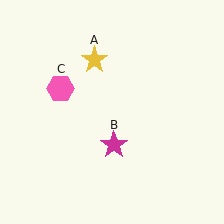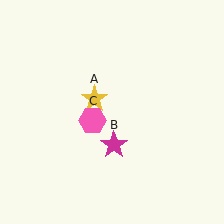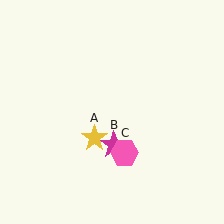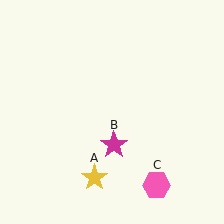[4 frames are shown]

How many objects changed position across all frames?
2 objects changed position: yellow star (object A), pink hexagon (object C).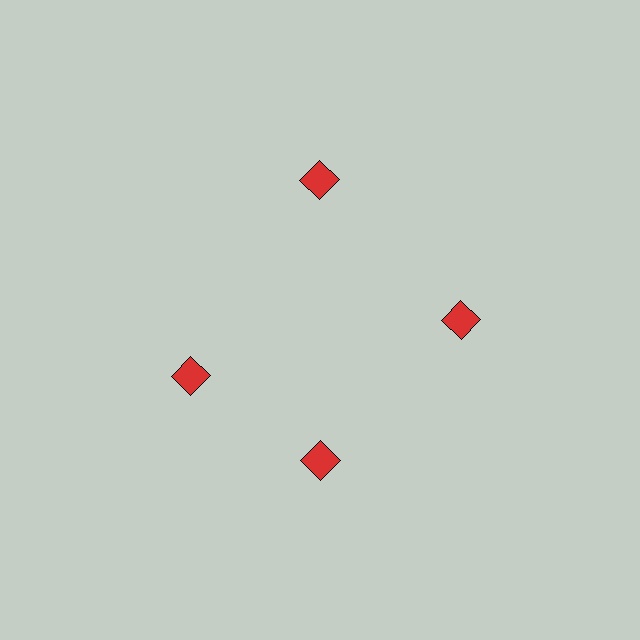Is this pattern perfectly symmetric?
No. The 4 red squares are arranged in a ring, but one element near the 9 o'clock position is rotated out of alignment along the ring, breaking the 4-fold rotational symmetry.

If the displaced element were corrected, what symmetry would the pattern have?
It would have 4-fold rotational symmetry — the pattern would map onto itself every 90 degrees.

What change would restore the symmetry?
The symmetry would be restored by rotating it back into even spacing with its neighbors so that all 4 squares sit at equal angles and equal distance from the center.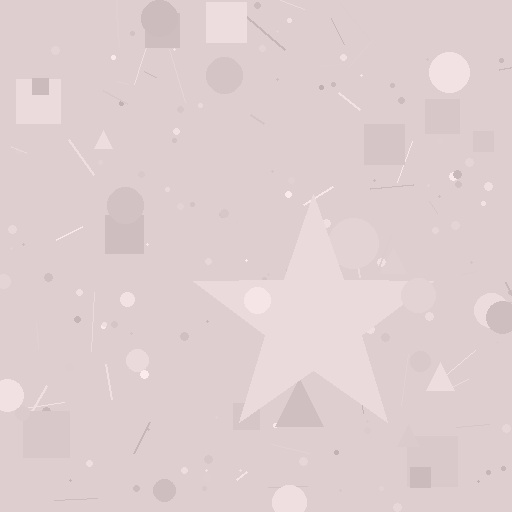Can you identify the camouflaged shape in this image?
The camouflaged shape is a star.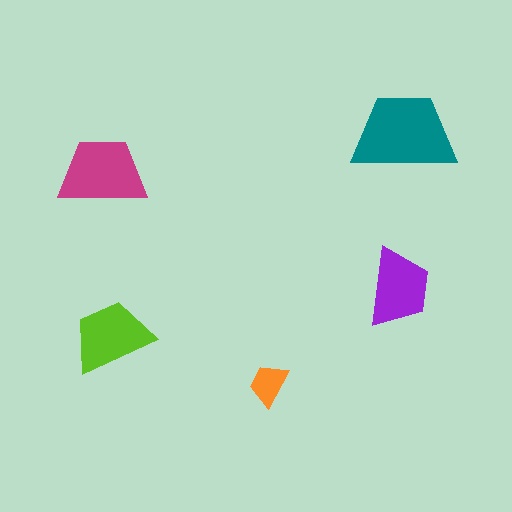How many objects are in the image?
There are 5 objects in the image.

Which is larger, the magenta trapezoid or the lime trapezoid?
The magenta one.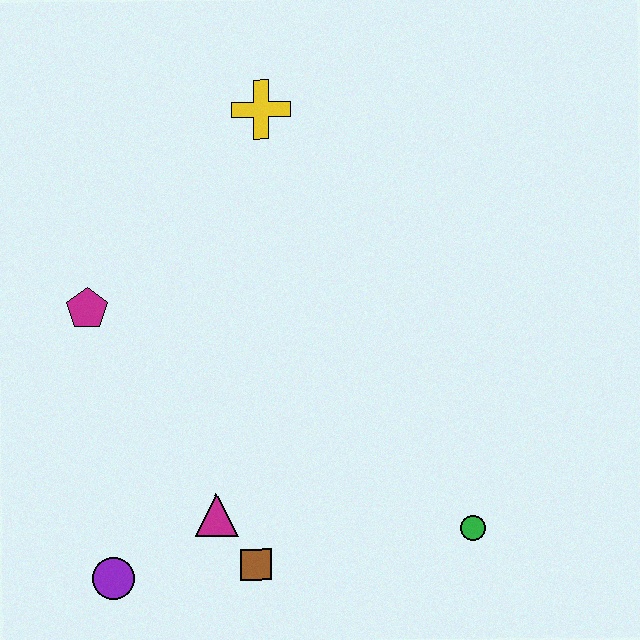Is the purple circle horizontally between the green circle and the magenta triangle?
No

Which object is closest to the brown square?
The magenta triangle is closest to the brown square.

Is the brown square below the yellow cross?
Yes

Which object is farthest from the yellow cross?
The purple circle is farthest from the yellow cross.